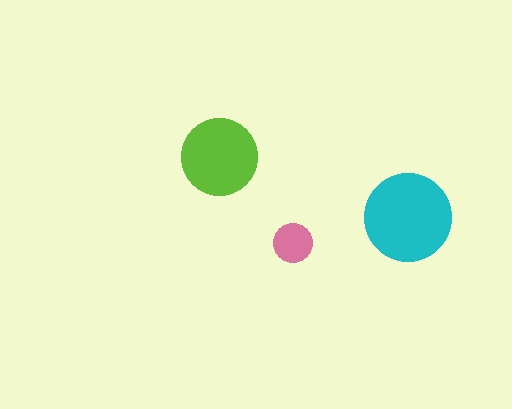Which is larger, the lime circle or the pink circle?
The lime one.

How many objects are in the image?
There are 3 objects in the image.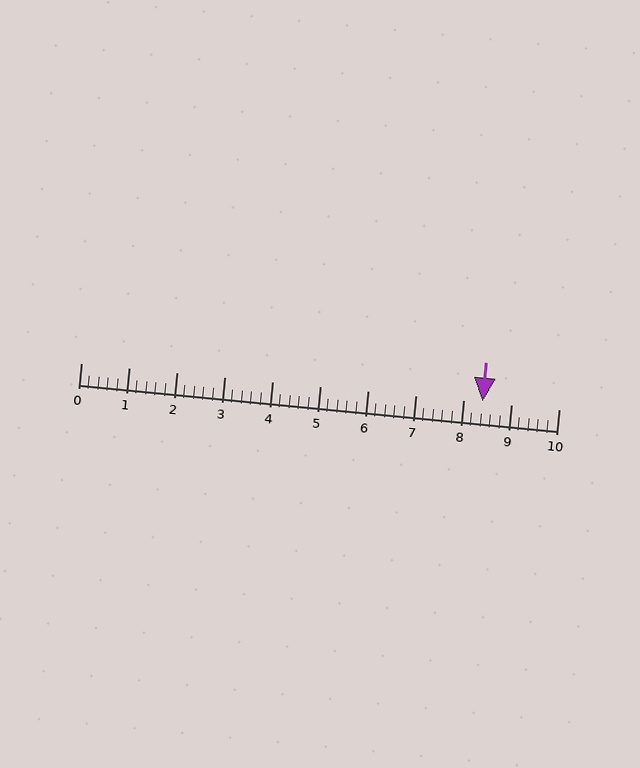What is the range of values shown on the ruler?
The ruler shows values from 0 to 10.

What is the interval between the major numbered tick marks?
The major tick marks are spaced 1 units apart.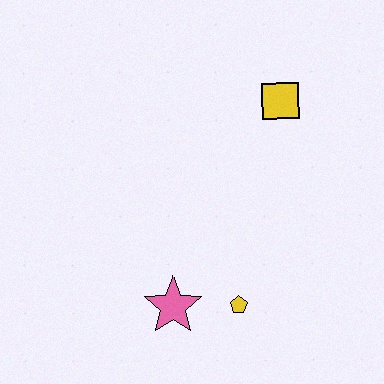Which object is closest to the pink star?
The yellow pentagon is closest to the pink star.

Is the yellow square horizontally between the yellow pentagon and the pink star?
No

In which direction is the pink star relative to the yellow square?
The pink star is below the yellow square.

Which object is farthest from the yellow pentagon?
The yellow square is farthest from the yellow pentagon.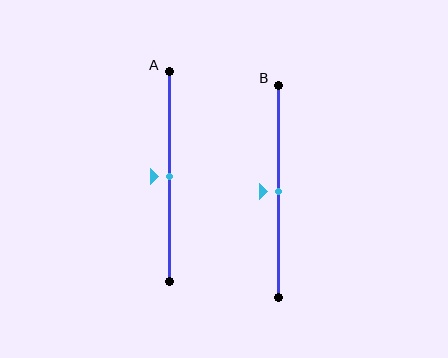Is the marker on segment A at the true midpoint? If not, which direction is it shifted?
Yes, the marker on segment A is at the true midpoint.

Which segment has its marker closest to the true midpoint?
Segment A has its marker closest to the true midpoint.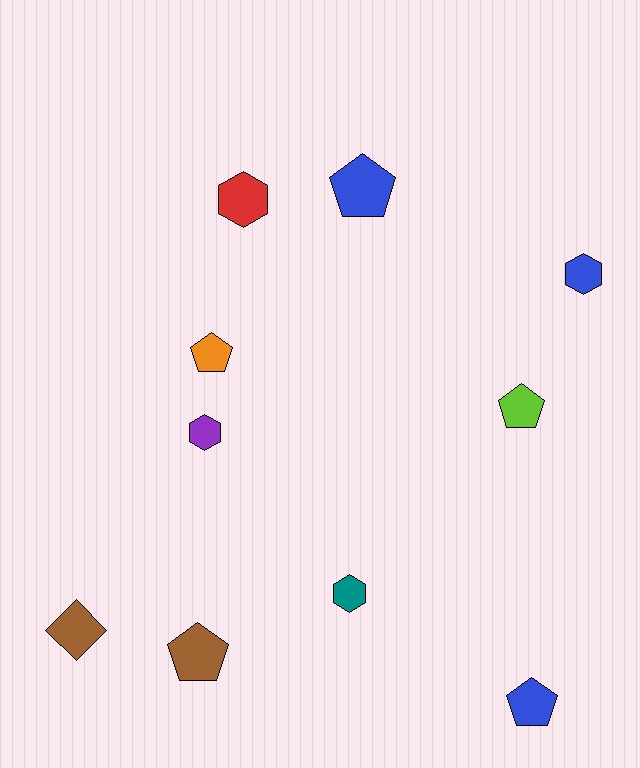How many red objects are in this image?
There is 1 red object.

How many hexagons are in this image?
There are 4 hexagons.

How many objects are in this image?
There are 10 objects.